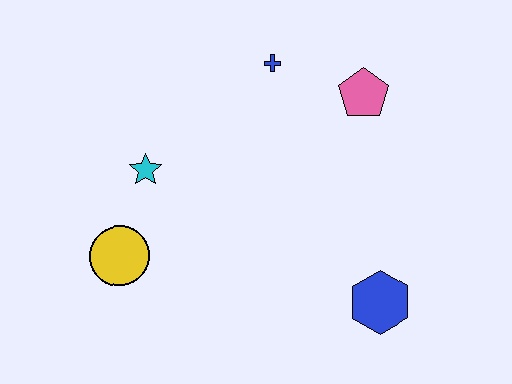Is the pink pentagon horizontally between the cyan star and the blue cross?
No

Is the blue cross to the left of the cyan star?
No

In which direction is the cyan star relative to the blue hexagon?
The cyan star is to the left of the blue hexagon.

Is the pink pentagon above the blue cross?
No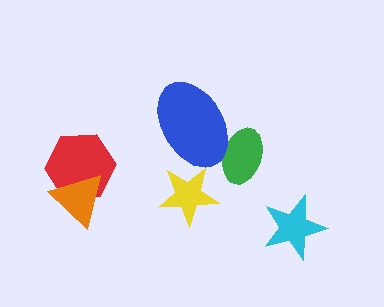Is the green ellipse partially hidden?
Yes, it is partially covered by another shape.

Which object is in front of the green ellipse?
The blue ellipse is in front of the green ellipse.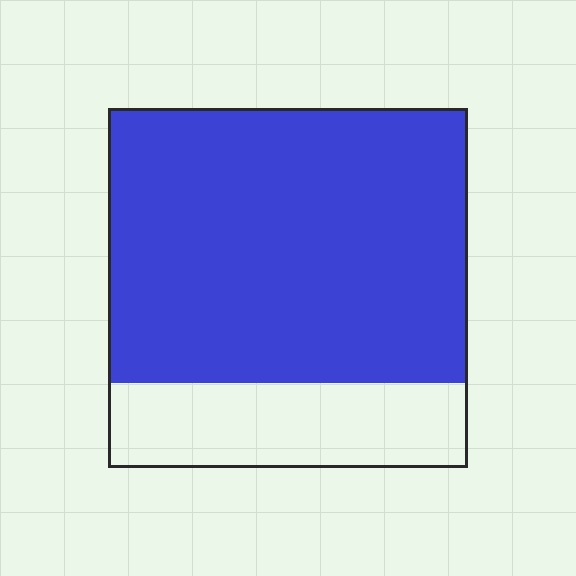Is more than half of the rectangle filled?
Yes.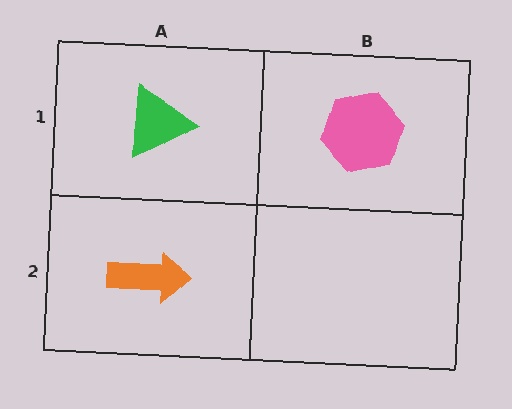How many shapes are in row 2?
1 shape.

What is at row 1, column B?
A pink hexagon.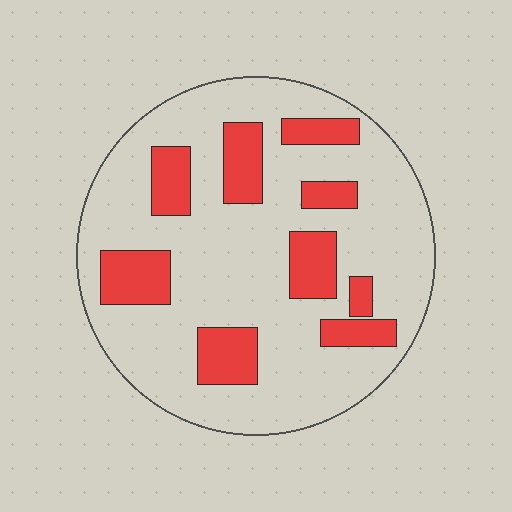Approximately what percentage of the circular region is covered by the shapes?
Approximately 25%.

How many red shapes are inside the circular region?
9.